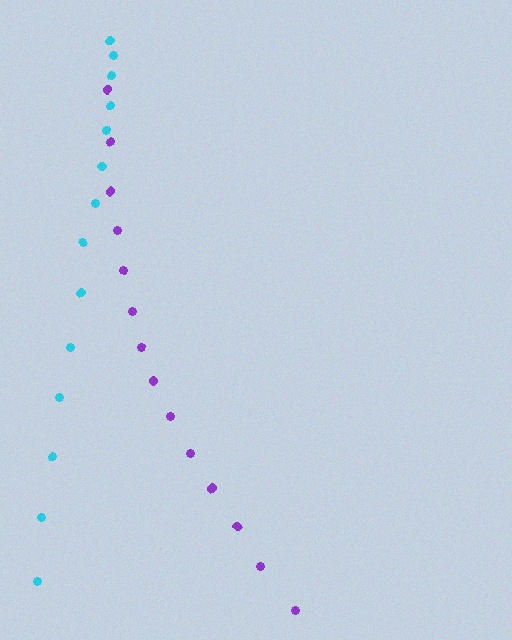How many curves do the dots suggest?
There are 2 distinct paths.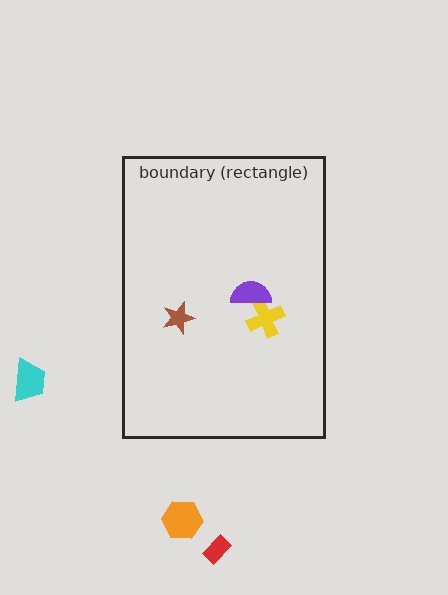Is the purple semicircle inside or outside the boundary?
Inside.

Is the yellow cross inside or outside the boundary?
Inside.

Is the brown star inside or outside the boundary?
Inside.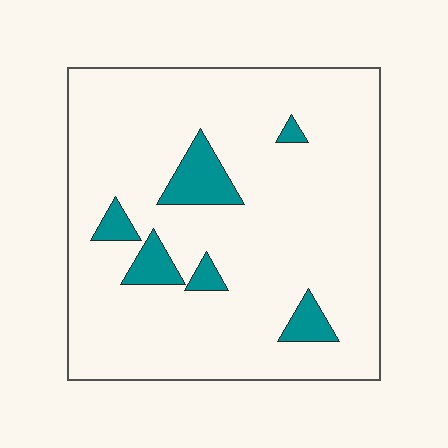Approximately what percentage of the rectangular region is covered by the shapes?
Approximately 10%.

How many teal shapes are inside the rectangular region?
6.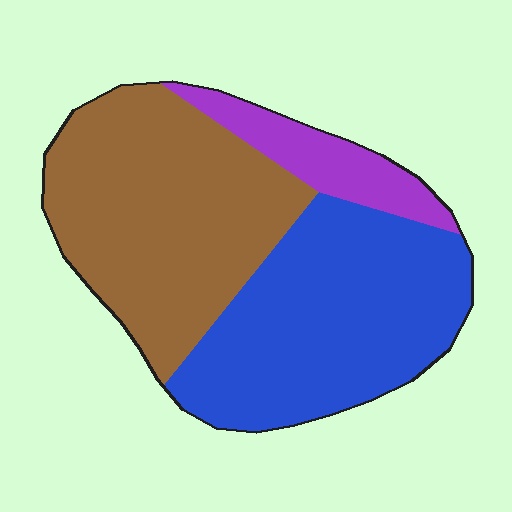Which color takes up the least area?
Purple, at roughly 10%.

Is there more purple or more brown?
Brown.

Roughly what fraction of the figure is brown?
Brown covers roughly 45% of the figure.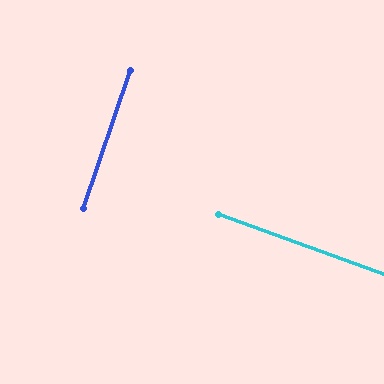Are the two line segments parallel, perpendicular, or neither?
Perpendicular — they meet at approximately 89°.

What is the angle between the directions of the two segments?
Approximately 89 degrees.